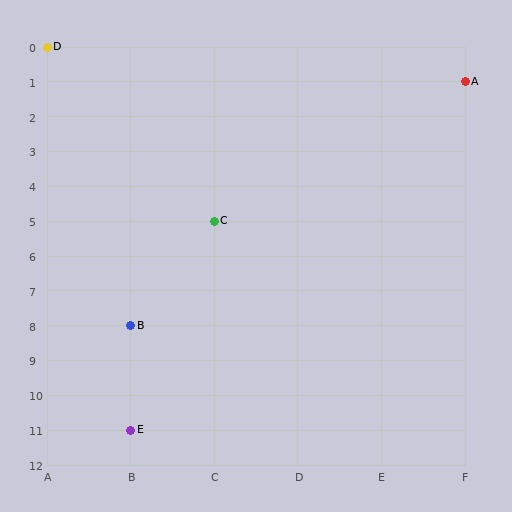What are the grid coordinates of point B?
Point B is at grid coordinates (B, 8).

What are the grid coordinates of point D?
Point D is at grid coordinates (A, 0).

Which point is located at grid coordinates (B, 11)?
Point E is at (B, 11).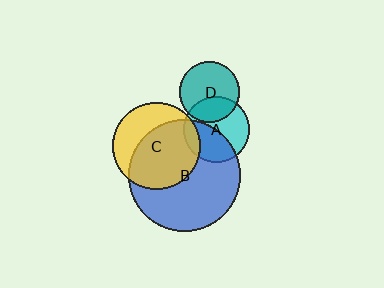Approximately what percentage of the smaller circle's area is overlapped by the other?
Approximately 65%.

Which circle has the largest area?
Circle B (blue).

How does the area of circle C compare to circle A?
Approximately 1.8 times.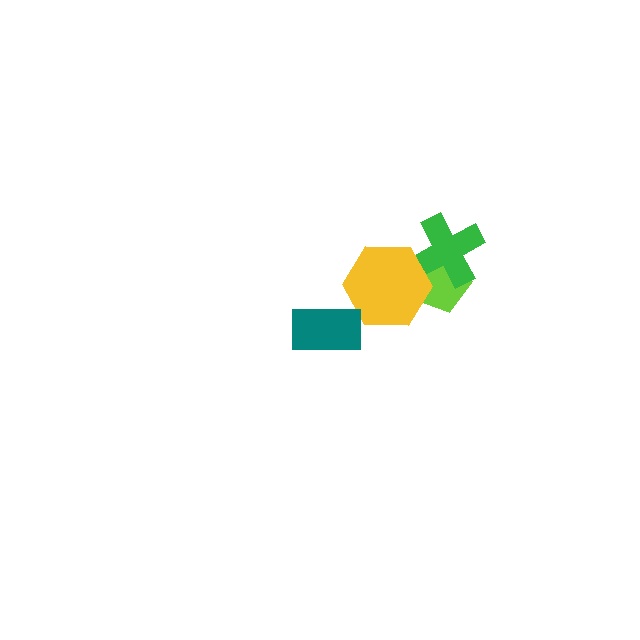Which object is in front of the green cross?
The yellow hexagon is in front of the green cross.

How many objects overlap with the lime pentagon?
2 objects overlap with the lime pentagon.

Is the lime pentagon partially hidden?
Yes, it is partially covered by another shape.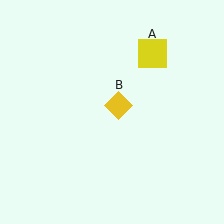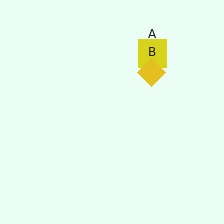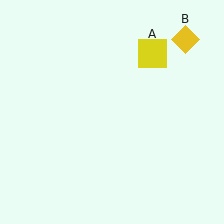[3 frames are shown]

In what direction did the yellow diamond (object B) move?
The yellow diamond (object B) moved up and to the right.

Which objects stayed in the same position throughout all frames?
Yellow square (object A) remained stationary.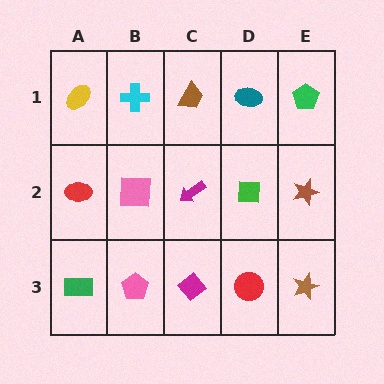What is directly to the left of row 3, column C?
A pink pentagon.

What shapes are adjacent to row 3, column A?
A red ellipse (row 2, column A), a pink pentagon (row 3, column B).